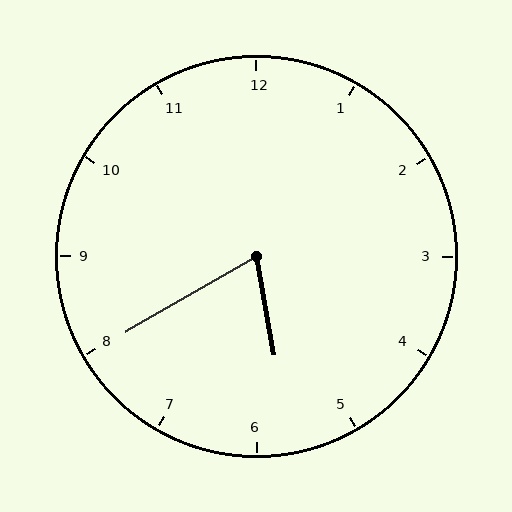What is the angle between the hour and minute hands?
Approximately 70 degrees.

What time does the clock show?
5:40.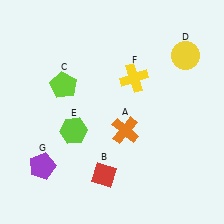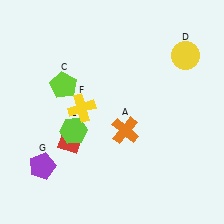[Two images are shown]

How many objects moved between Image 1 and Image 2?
2 objects moved between the two images.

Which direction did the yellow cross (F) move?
The yellow cross (F) moved left.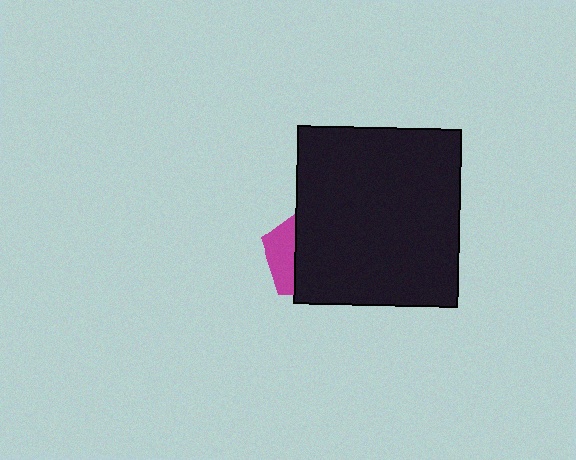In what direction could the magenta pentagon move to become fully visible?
The magenta pentagon could move left. That would shift it out from behind the black rectangle entirely.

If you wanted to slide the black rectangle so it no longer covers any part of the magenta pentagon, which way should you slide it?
Slide it right — that is the most direct way to separate the two shapes.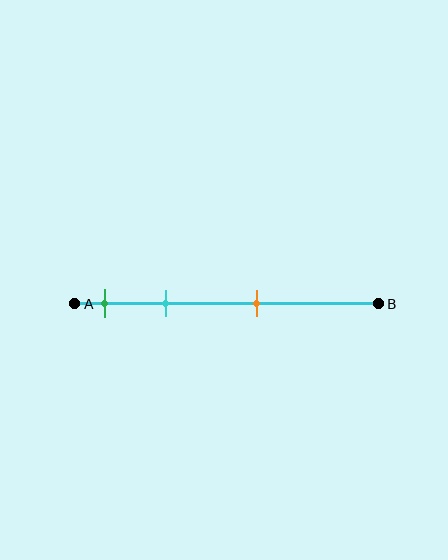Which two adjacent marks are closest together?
The green and cyan marks are the closest adjacent pair.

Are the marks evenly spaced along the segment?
No, the marks are not evenly spaced.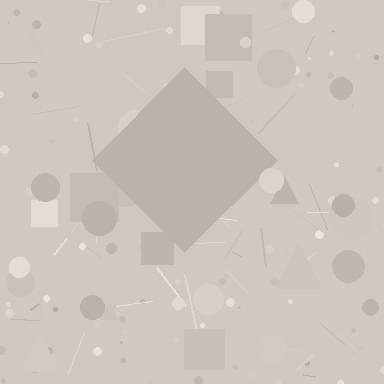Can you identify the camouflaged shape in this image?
The camouflaged shape is a diamond.